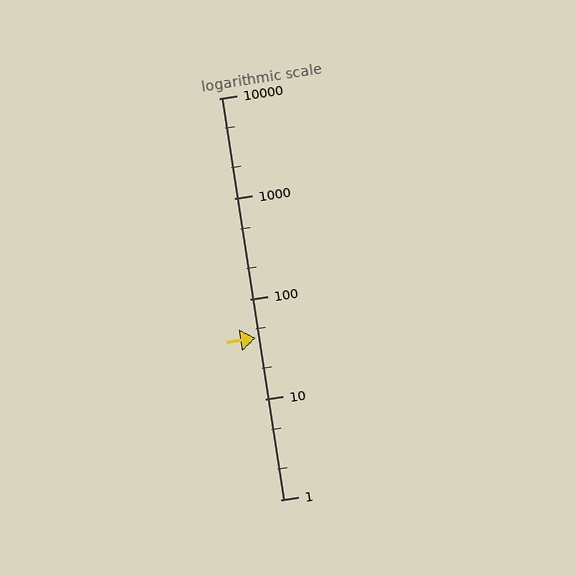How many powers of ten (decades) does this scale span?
The scale spans 4 decades, from 1 to 10000.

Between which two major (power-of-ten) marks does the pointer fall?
The pointer is between 10 and 100.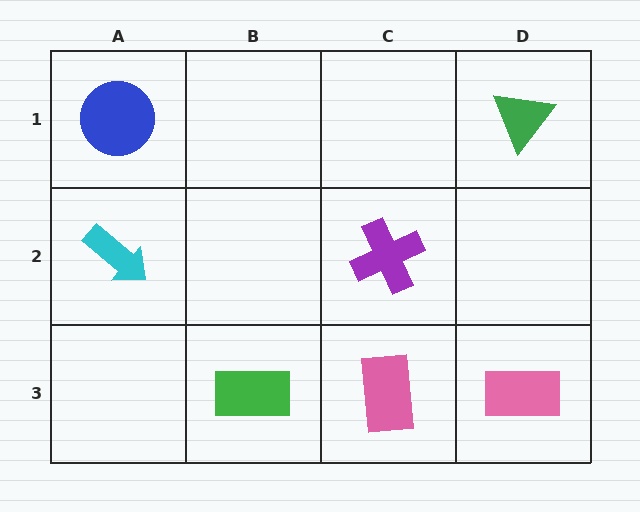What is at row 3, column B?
A green rectangle.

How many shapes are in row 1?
2 shapes.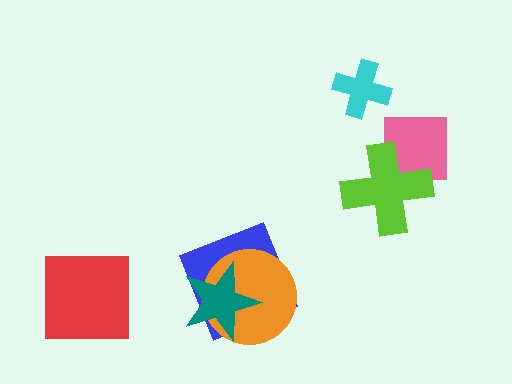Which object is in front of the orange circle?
The teal star is in front of the orange circle.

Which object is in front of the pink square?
The lime cross is in front of the pink square.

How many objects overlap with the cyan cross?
0 objects overlap with the cyan cross.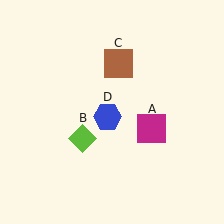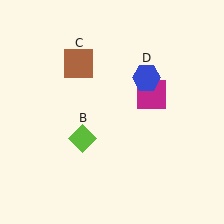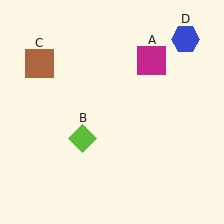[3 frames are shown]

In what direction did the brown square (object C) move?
The brown square (object C) moved left.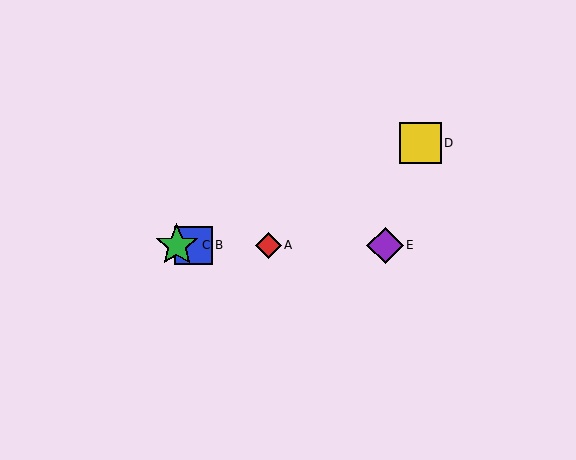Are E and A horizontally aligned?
Yes, both are at y≈245.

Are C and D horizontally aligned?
No, C is at y≈245 and D is at y≈143.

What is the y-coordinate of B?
Object B is at y≈245.